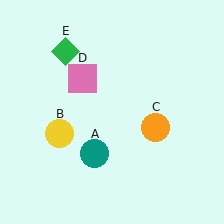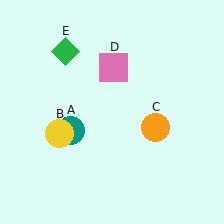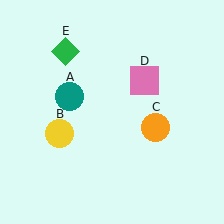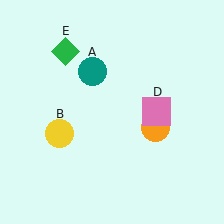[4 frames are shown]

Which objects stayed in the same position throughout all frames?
Yellow circle (object B) and orange circle (object C) and green diamond (object E) remained stationary.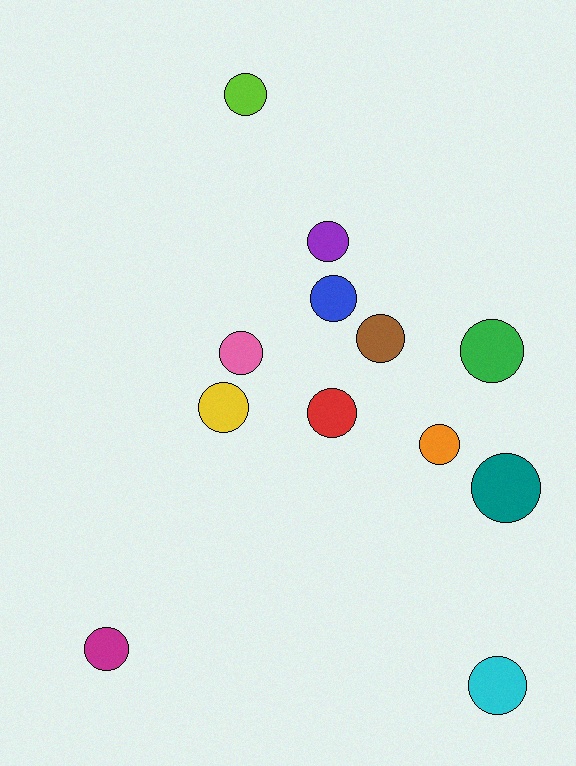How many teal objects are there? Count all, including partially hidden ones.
There is 1 teal object.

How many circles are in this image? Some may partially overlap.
There are 12 circles.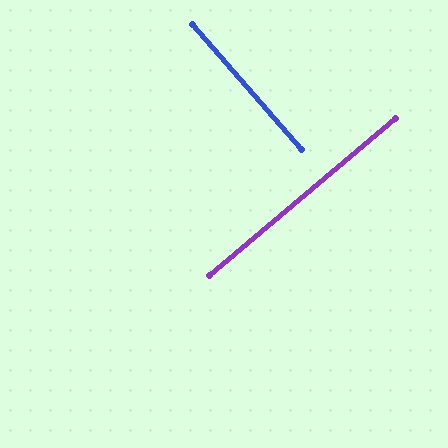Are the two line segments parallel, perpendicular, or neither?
Perpendicular — they meet at approximately 89°.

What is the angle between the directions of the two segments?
Approximately 89 degrees.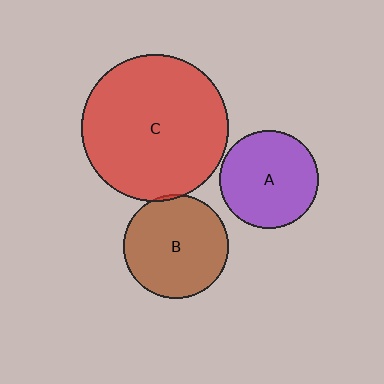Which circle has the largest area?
Circle C (red).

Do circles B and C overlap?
Yes.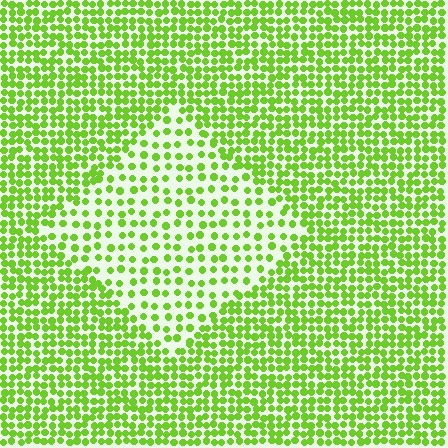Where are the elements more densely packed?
The elements are more densely packed outside the diamond boundary.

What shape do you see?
I see a diamond.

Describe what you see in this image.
The image contains small lime elements arranged at two different densities. A diamond-shaped region is visible where the elements are less densely packed than the surrounding area.